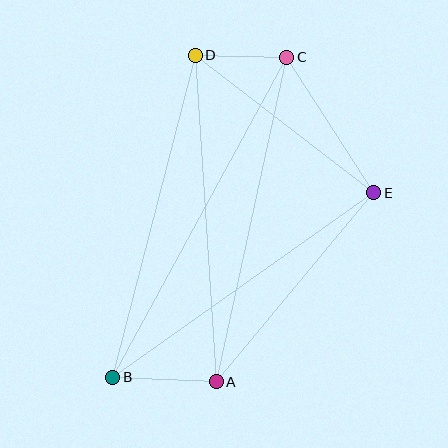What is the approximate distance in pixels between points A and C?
The distance between A and C is approximately 332 pixels.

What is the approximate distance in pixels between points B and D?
The distance between B and D is approximately 332 pixels.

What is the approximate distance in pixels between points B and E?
The distance between B and E is approximately 320 pixels.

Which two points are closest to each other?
Points C and D are closest to each other.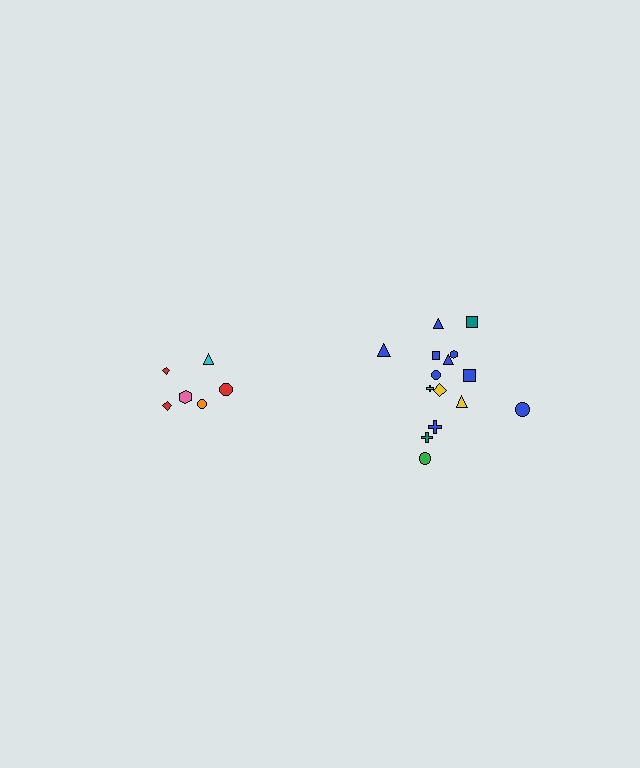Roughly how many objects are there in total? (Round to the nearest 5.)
Roughly 20 objects in total.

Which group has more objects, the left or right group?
The right group.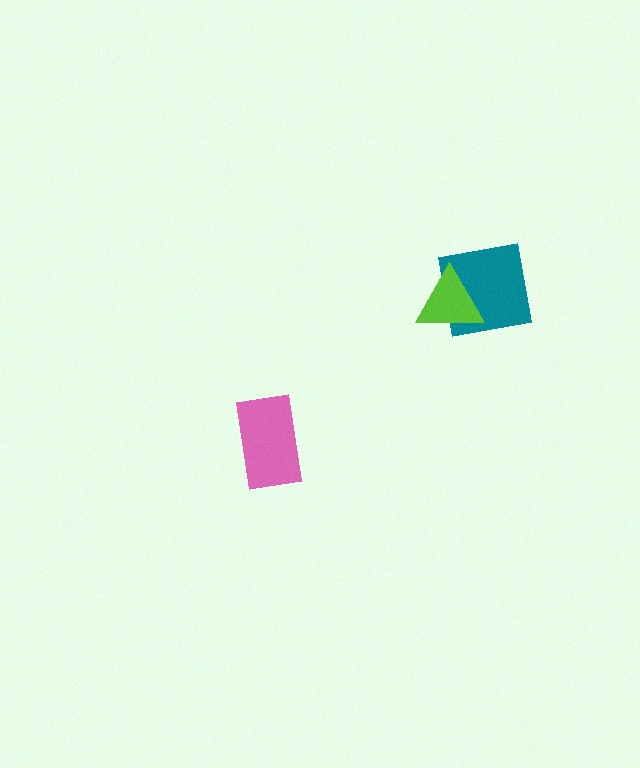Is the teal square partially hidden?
Yes, it is partially covered by another shape.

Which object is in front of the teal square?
The lime triangle is in front of the teal square.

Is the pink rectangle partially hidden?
No, no other shape covers it.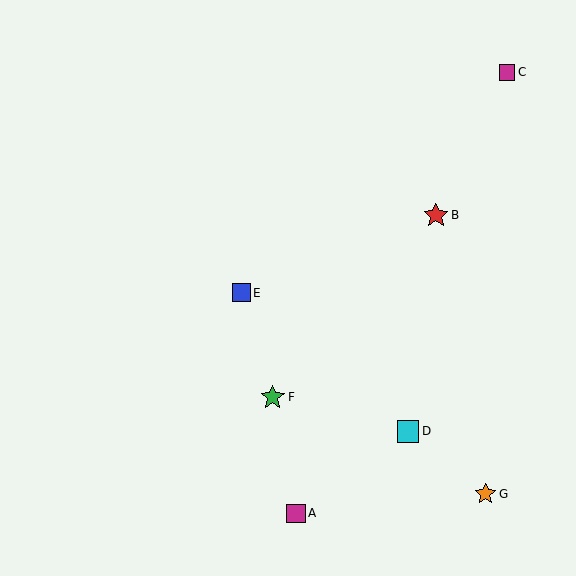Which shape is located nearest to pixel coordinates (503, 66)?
The magenta square (labeled C) at (507, 72) is nearest to that location.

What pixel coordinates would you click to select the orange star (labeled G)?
Click at (485, 494) to select the orange star G.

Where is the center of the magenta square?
The center of the magenta square is at (507, 72).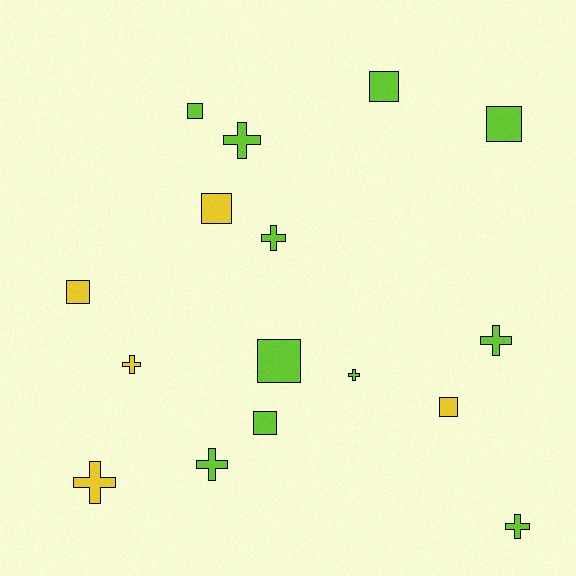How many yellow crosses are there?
There are 2 yellow crosses.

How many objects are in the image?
There are 16 objects.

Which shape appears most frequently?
Cross, with 8 objects.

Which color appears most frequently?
Lime, with 11 objects.